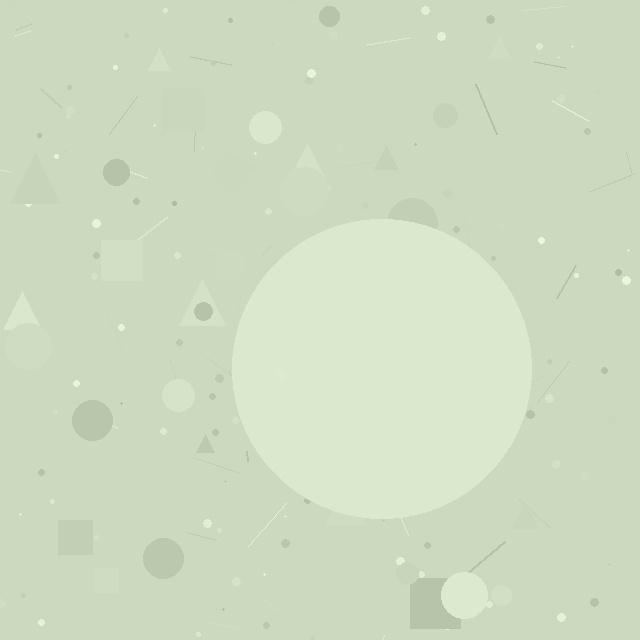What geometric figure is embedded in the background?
A circle is embedded in the background.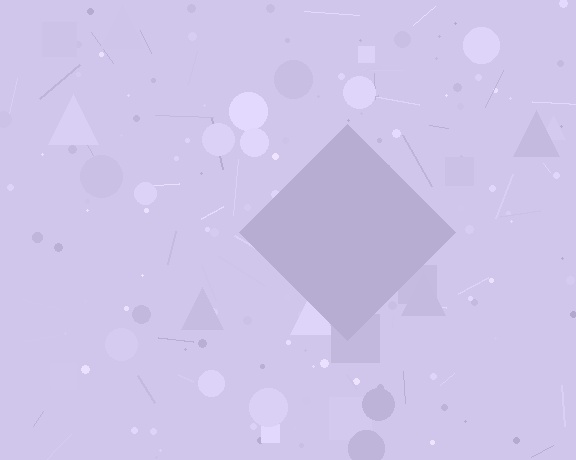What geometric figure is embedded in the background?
A diamond is embedded in the background.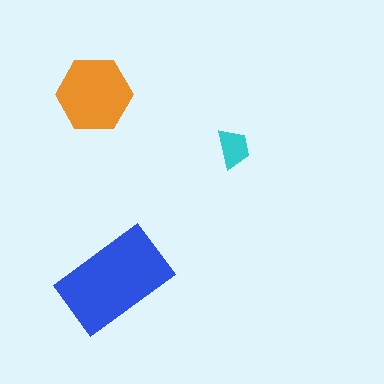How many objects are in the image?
There are 3 objects in the image.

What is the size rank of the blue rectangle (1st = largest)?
1st.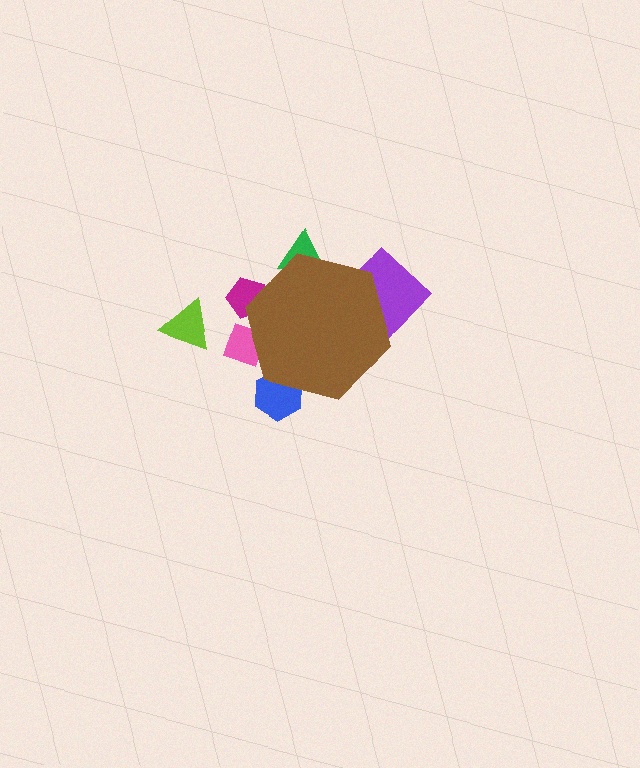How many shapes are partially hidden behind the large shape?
5 shapes are partially hidden.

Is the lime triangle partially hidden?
No, the lime triangle is fully visible.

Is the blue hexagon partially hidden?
Yes, the blue hexagon is partially hidden behind the brown hexagon.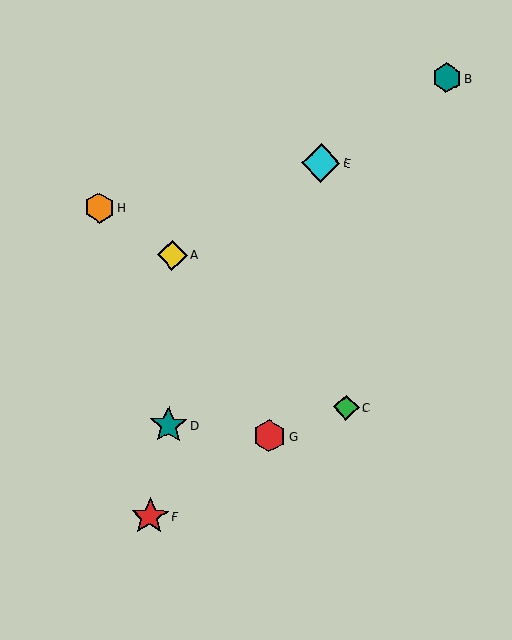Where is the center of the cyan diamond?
The center of the cyan diamond is at (321, 163).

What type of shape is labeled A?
Shape A is a yellow diamond.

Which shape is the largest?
The cyan diamond (labeled E) is the largest.